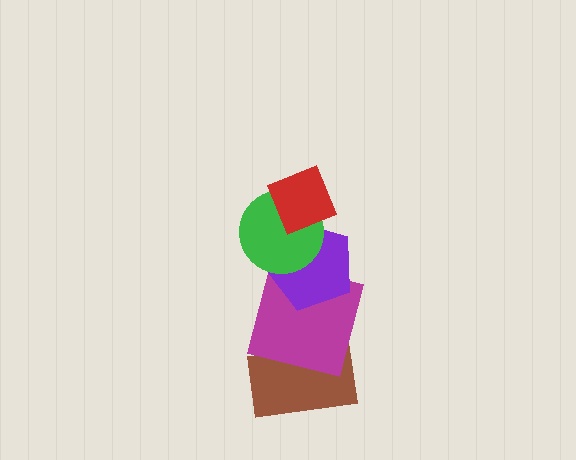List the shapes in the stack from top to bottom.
From top to bottom: the red diamond, the green circle, the purple pentagon, the magenta square, the brown rectangle.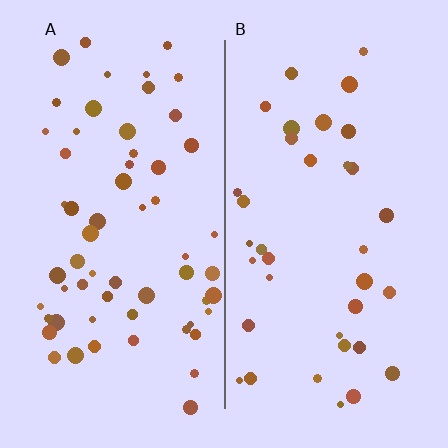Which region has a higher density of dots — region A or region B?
A (the left).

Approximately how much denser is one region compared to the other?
Approximately 1.6× — region A over region B.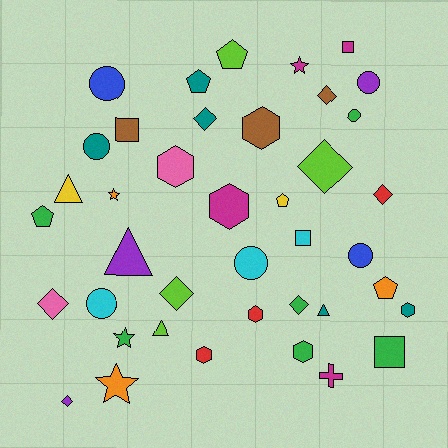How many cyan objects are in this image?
There are 3 cyan objects.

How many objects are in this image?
There are 40 objects.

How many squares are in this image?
There are 4 squares.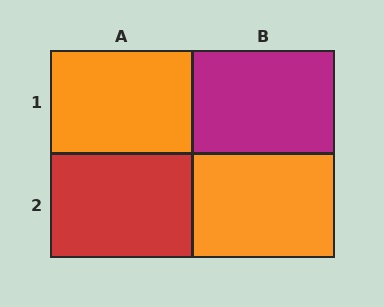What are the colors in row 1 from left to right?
Orange, magenta.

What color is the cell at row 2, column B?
Orange.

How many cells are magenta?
1 cell is magenta.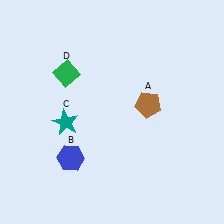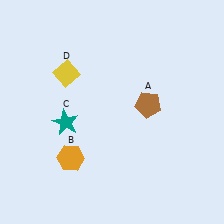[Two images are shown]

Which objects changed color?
B changed from blue to orange. D changed from green to yellow.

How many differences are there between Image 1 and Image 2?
There are 2 differences between the two images.